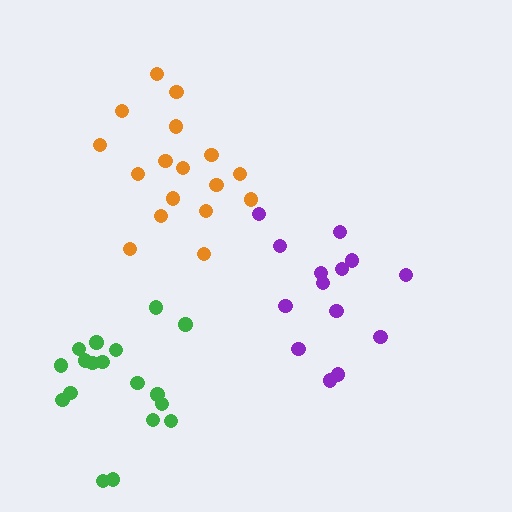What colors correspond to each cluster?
The clusters are colored: purple, green, orange.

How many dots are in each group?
Group 1: 14 dots, Group 2: 18 dots, Group 3: 17 dots (49 total).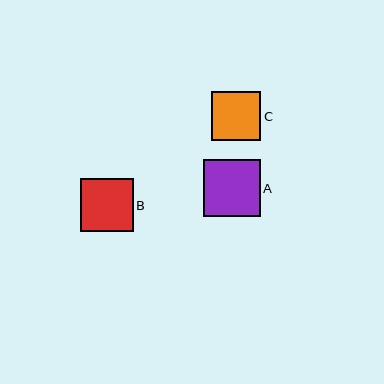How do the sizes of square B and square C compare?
Square B and square C are approximately the same size.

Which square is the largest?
Square A is the largest with a size of approximately 57 pixels.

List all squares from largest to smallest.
From largest to smallest: A, B, C.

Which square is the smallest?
Square C is the smallest with a size of approximately 49 pixels.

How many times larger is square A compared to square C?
Square A is approximately 1.2 times the size of square C.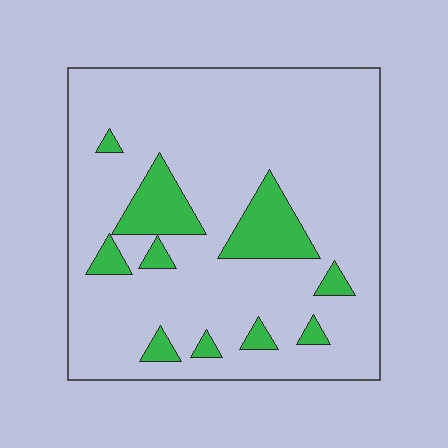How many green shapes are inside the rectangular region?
10.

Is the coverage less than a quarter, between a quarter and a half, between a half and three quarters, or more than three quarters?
Less than a quarter.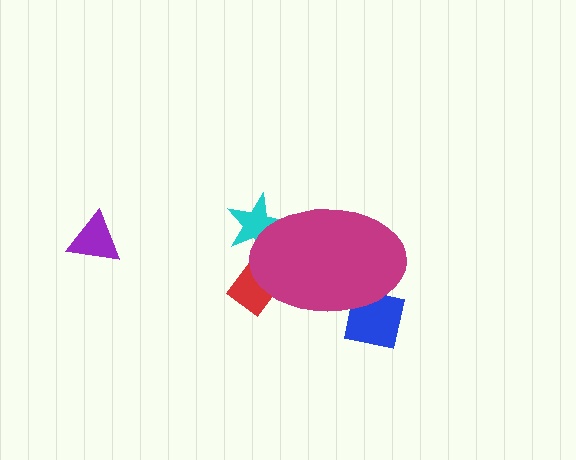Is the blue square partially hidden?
Yes, the blue square is partially hidden behind the magenta ellipse.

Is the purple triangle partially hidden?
No, the purple triangle is fully visible.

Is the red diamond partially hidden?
Yes, the red diamond is partially hidden behind the magenta ellipse.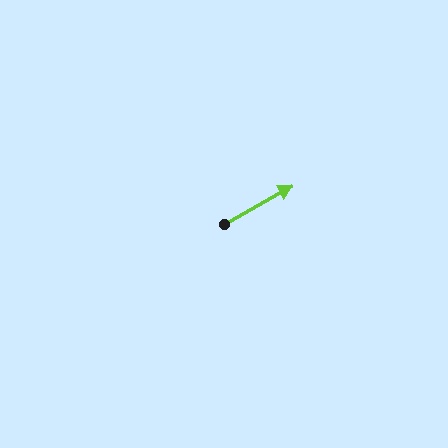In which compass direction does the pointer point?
Northeast.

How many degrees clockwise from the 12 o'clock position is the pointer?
Approximately 61 degrees.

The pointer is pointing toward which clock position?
Roughly 2 o'clock.